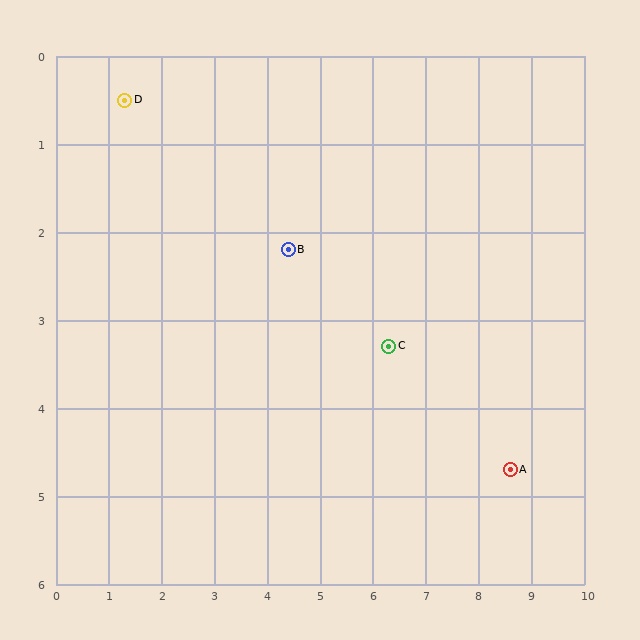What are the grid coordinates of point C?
Point C is at approximately (6.3, 3.3).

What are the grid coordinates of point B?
Point B is at approximately (4.4, 2.2).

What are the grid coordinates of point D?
Point D is at approximately (1.3, 0.5).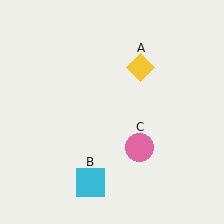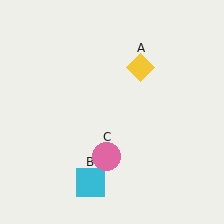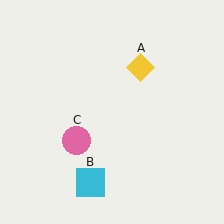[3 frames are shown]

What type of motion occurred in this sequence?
The pink circle (object C) rotated clockwise around the center of the scene.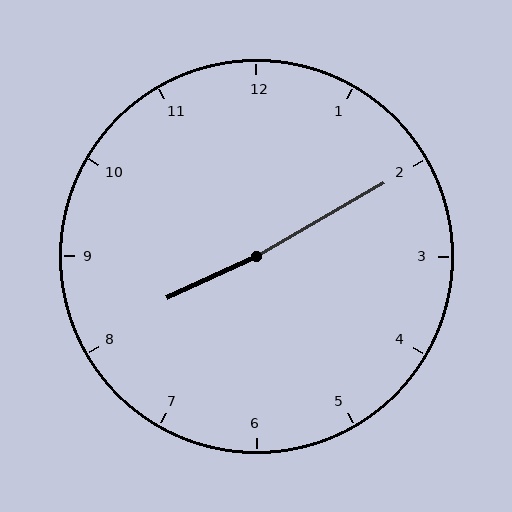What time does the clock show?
8:10.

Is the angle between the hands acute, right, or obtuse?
It is obtuse.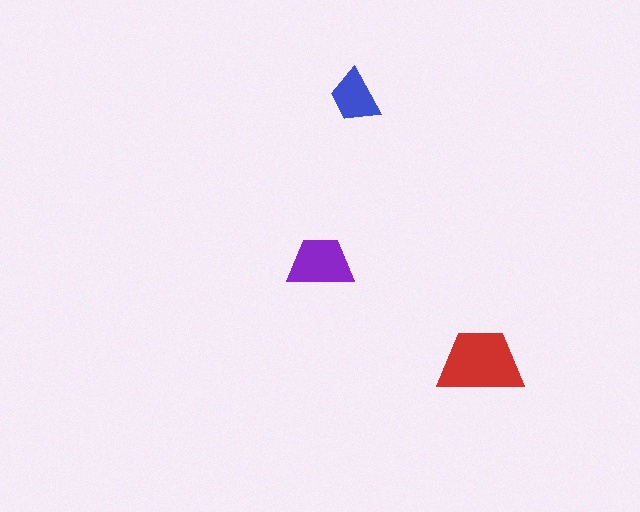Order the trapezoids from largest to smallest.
the red one, the purple one, the blue one.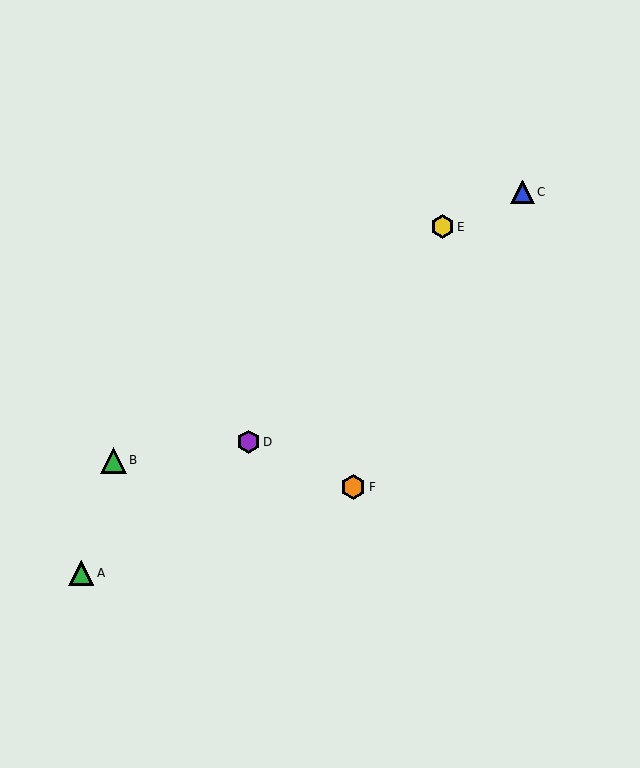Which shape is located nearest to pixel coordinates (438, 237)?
The yellow hexagon (labeled E) at (442, 227) is nearest to that location.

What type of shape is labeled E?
Shape E is a yellow hexagon.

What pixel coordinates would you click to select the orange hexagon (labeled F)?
Click at (353, 487) to select the orange hexagon F.